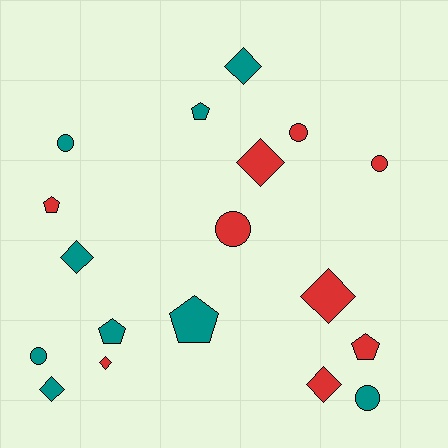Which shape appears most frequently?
Diamond, with 7 objects.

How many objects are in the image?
There are 18 objects.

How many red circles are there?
There are 3 red circles.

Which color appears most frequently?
Teal, with 9 objects.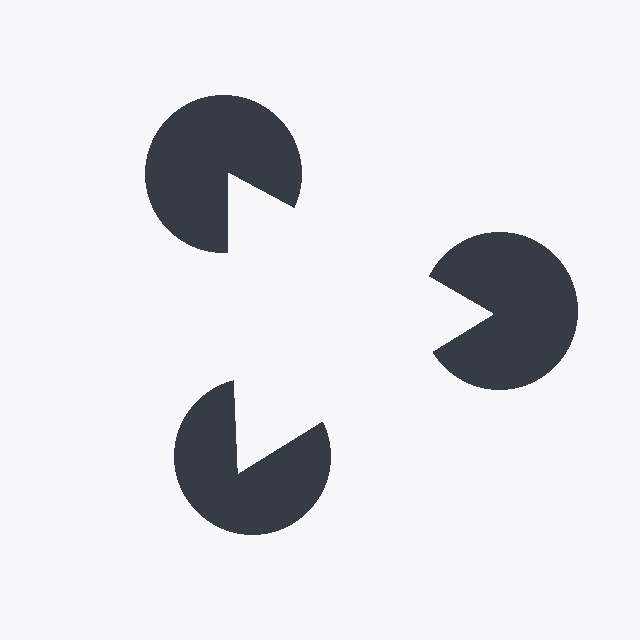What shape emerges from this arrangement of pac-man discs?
An illusory triangle — its edges are inferred from the aligned wedge cuts in the pac-man discs, not physically drawn.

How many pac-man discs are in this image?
There are 3 — one at each vertex of the illusory triangle.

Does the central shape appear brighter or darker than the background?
It typically appears slightly brighter than the background, even though no actual brightness change is drawn.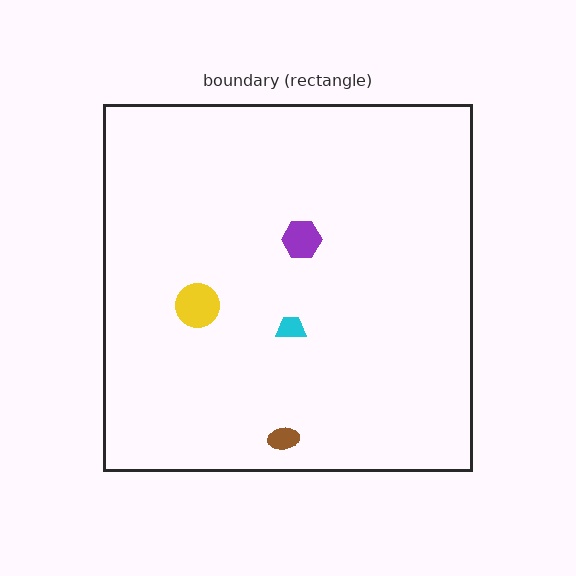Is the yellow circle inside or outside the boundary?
Inside.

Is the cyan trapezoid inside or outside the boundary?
Inside.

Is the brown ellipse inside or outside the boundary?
Inside.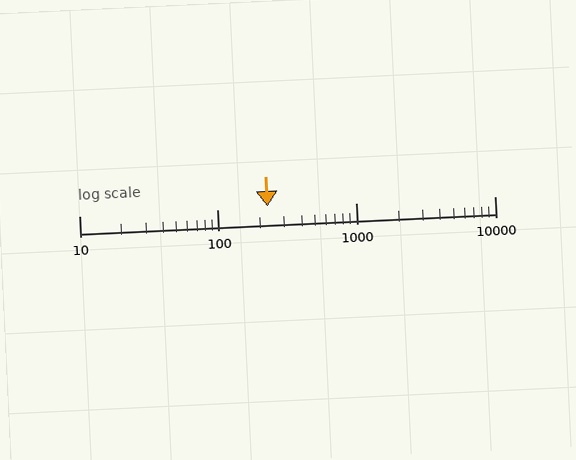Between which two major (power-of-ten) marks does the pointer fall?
The pointer is between 100 and 1000.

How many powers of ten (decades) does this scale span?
The scale spans 3 decades, from 10 to 10000.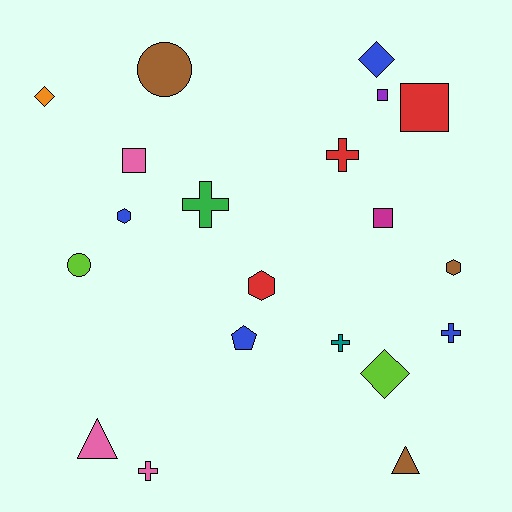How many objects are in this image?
There are 20 objects.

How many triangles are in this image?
There are 2 triangles.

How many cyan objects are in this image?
There are no cyan objects.